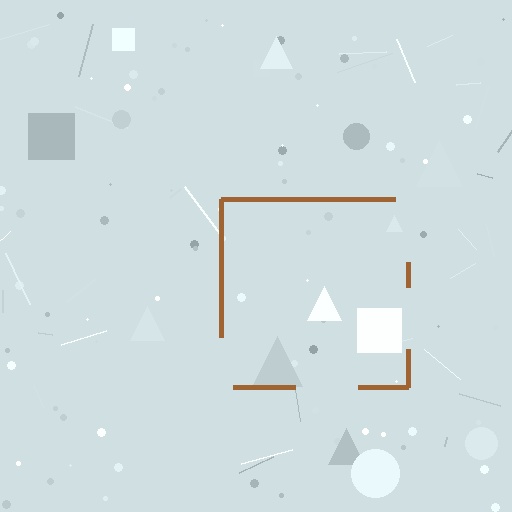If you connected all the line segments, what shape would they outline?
They would outline a square.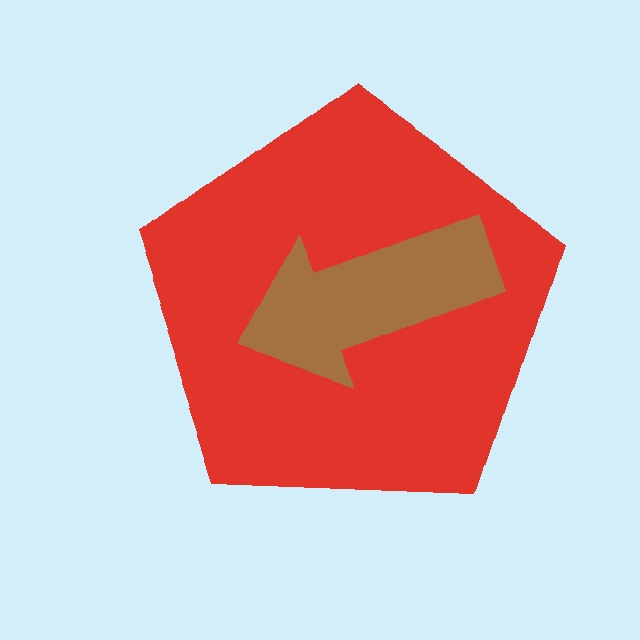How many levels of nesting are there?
2.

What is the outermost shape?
The red pentagon.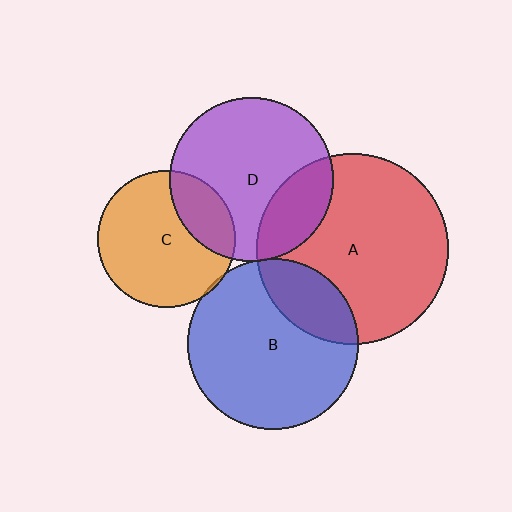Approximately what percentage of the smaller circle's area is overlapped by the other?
Approximately 25%.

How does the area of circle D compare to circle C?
Approximately 1.4 times.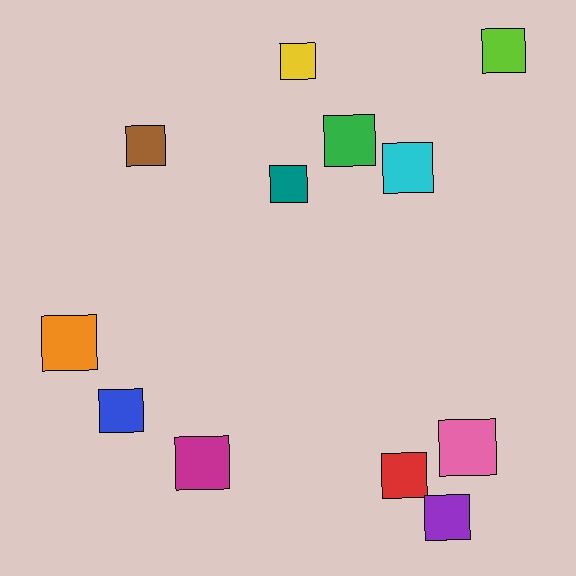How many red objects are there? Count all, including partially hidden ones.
There is 1 red object.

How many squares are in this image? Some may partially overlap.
There are 12 squares.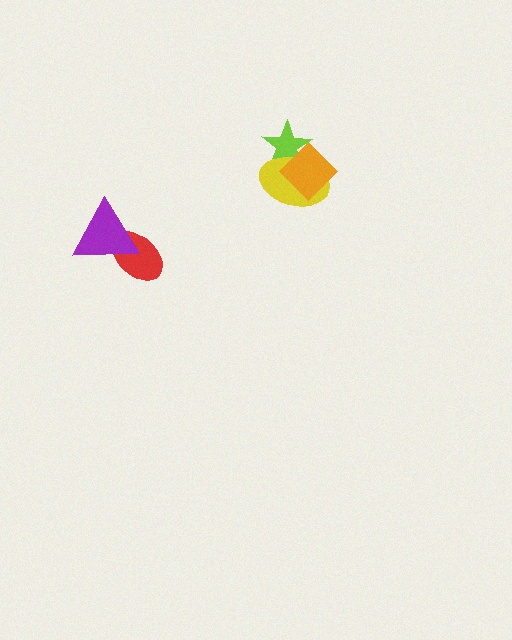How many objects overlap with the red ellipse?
1 object overlaps with the red ellipse.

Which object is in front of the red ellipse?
The purple triangle is in front of the red ellipse.